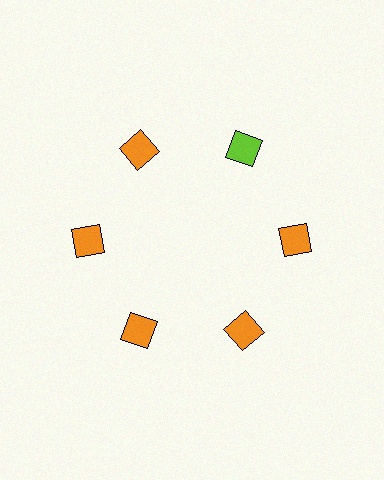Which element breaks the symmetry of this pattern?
The lime square at roughly the 1 o'clock position breaks the symmetry. All other shapes are orange squares.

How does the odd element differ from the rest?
It has a different color: lime instead of orange.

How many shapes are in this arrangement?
There are 6 shapes arranged in a ring pattern.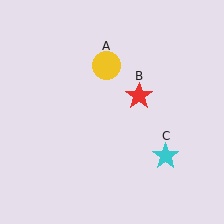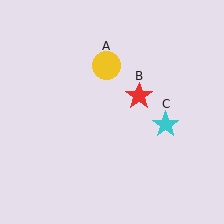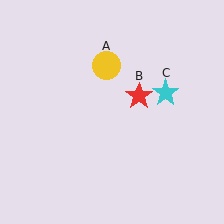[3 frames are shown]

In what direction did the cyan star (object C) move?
The cyan star (object C) moved up.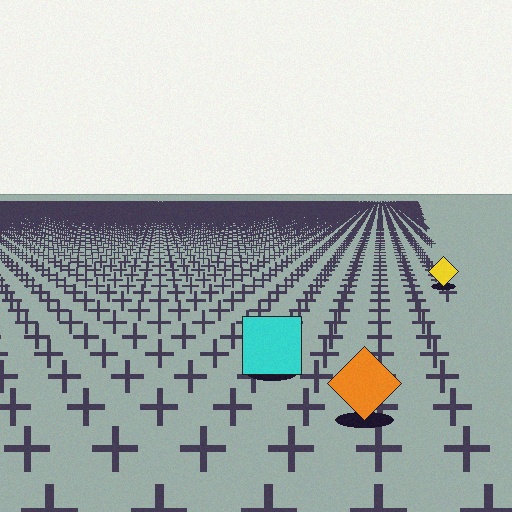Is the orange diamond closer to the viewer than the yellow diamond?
Yes. The orange diamond is closer — you can tell from the texture gradient: the ground texture is coarser near it.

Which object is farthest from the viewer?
The yellow diamond is farthest from the viewer. It appears smaller and the ground texture around it is denser.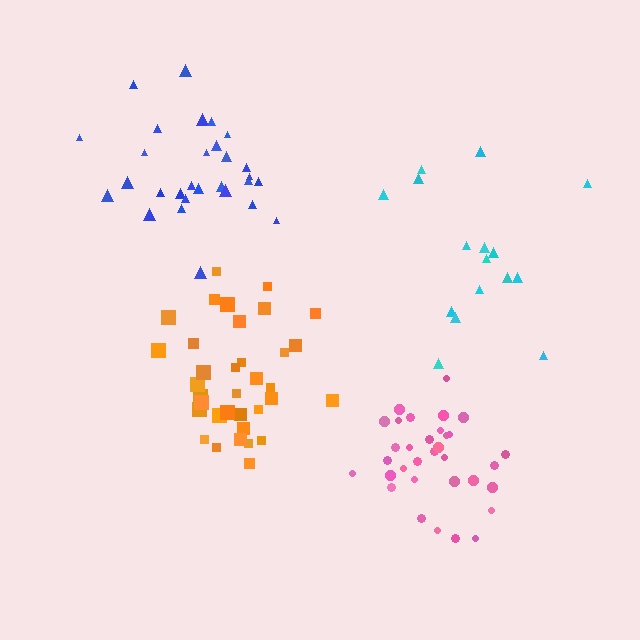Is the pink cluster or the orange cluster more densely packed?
Pink.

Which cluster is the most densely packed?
Pink.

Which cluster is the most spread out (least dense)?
Cyan.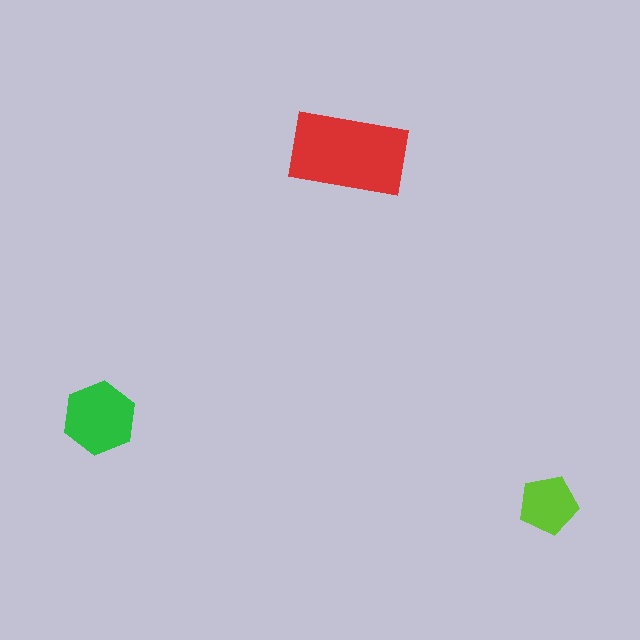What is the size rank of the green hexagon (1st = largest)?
2nd.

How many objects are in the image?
There are 3 objects in the image.